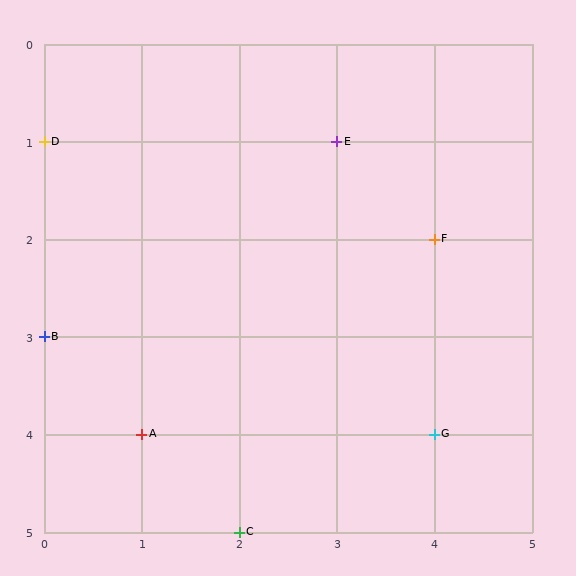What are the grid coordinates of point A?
Point A is at grid coordinates (1, 4).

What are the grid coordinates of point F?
Point F is at grid coordinates (4, 2).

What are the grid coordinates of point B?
Point B is at grid coordinates (0, 3).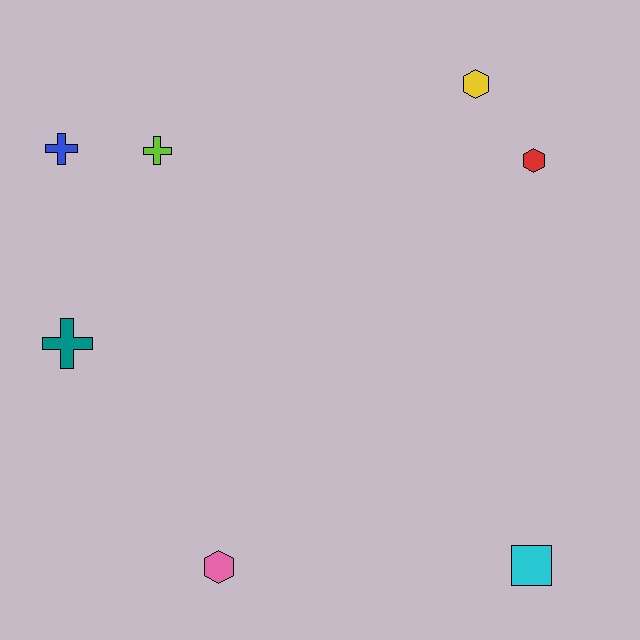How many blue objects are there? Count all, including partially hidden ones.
There is 1 blue object.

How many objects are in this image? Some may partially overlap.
There are 7 objects.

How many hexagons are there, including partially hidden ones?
There are 3 hexagons.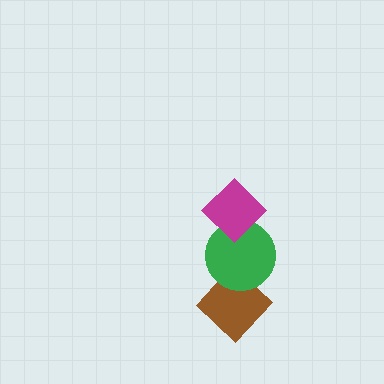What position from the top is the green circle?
The green circle is 2nd from the top.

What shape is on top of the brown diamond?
The green circle is on top of the brown diamond.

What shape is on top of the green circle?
The magenta diamond is on top of the green circle.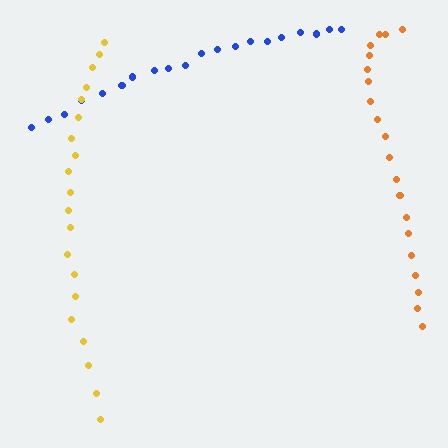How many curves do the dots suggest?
There are 3 distinct paths.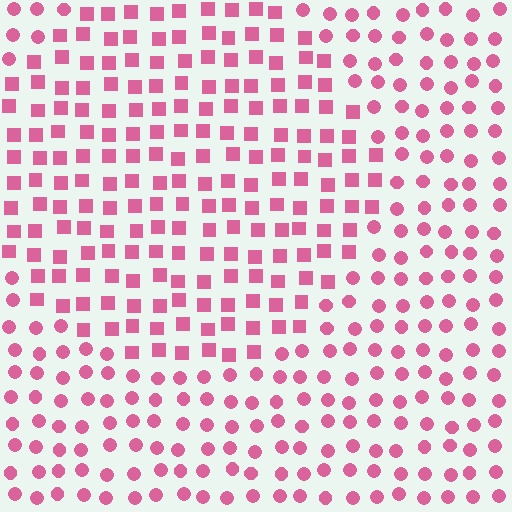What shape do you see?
I see a circle.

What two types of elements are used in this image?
The image uses squares inside the circle region and circles outside it.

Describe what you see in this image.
The image is filled with small pink elements arranged in a uniform grid. A circle-shaped region contains squares, while the surrounding area contains circles. The boundary is defined purely by the change in element shape.